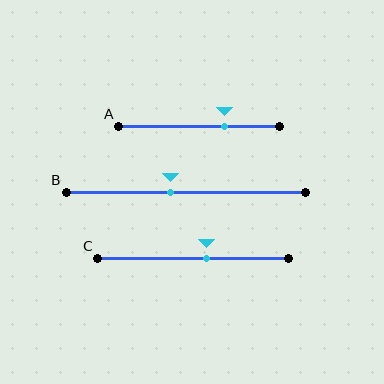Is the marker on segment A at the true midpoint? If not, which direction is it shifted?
No, the marker on segment A is shifted to the right by about 16% of the segment length.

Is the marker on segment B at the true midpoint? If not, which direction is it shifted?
No, the marker on segment B is shifted to the left by about 6% of the segment length.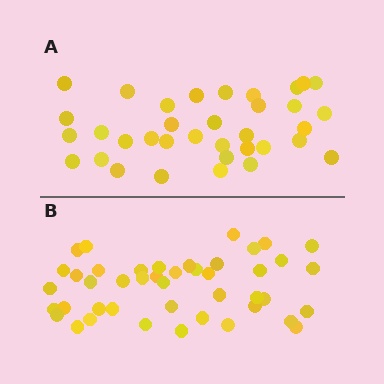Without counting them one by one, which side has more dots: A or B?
Region B (the bottom region) has more dots.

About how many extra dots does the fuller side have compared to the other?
Region B has roughly 8 or so more dots than region A.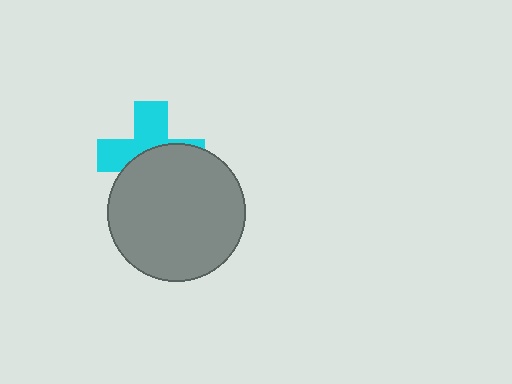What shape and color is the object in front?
The object in front is a gray circle.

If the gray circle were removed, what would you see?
You would see the complete cyan cross.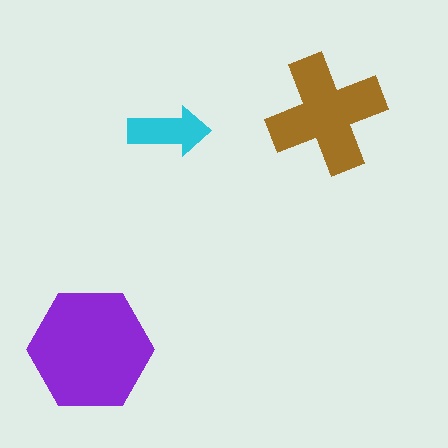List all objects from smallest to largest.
The cyan arrow, the brown cross, the purple hexagon.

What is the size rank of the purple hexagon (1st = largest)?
1st.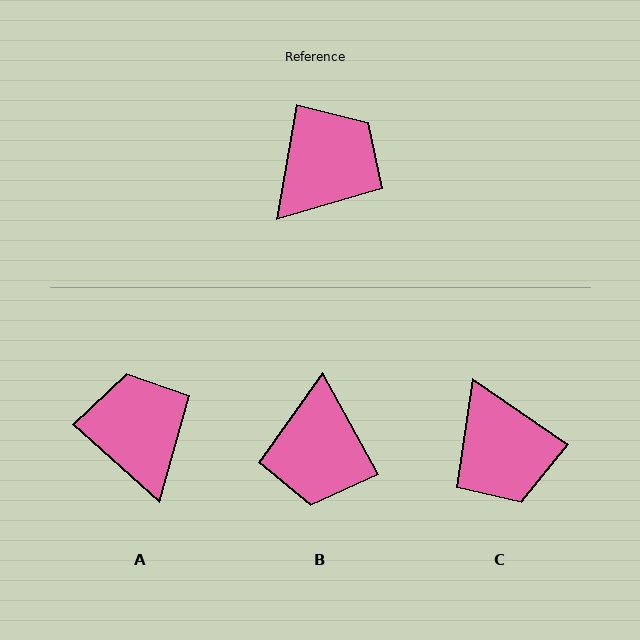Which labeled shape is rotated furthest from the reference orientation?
B, about 141 degrees away.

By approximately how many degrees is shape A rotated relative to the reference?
Approximately 58 degrees counter-clockwise.